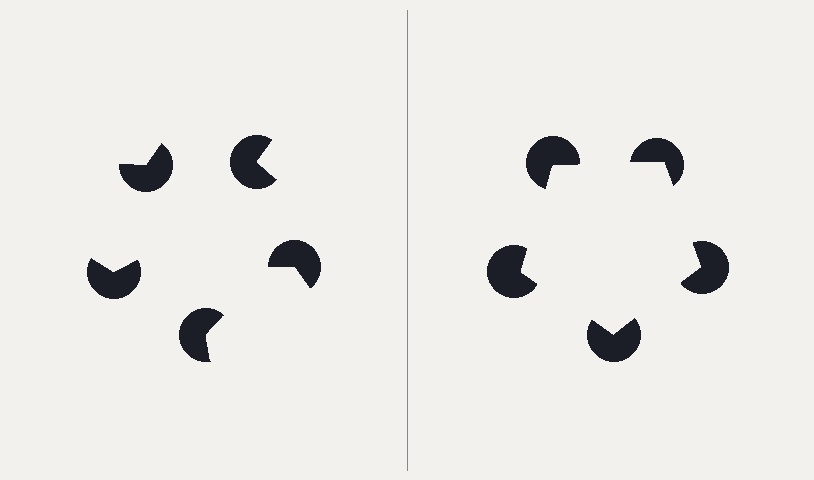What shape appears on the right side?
An illusory pentagon.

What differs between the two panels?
The pac-man discs are positioned identically on both sides; only the wedge orientations differ. On the right they align to a pentagon; on the left they are misaligned.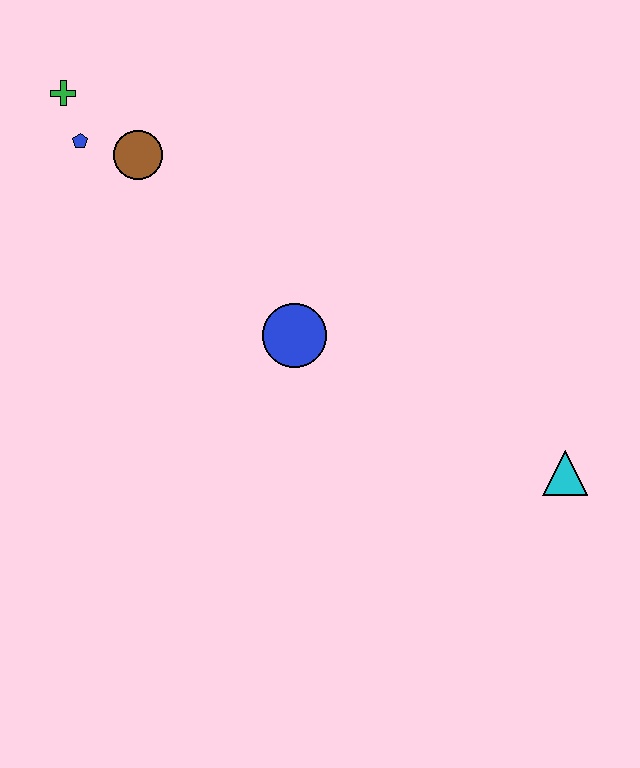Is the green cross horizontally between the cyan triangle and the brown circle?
No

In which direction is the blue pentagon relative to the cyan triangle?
The blue pentagon is to the left of the cyan triangle.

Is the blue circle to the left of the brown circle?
No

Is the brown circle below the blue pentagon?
Yes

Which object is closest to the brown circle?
The blue pentagon is closest to the brown circle.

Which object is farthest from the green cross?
The cyan triangle is farthest from the green cross.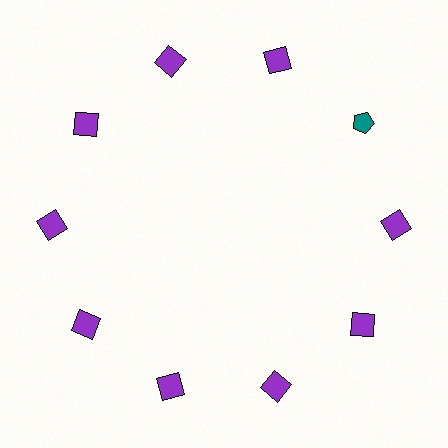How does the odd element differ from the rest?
It differs in both color (teal instead of purple) and shape (pentagon instead of square).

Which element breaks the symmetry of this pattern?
The teal pentagon at roughly the 2 o'clock position breaks the symmetry. All other shapes are purple squares.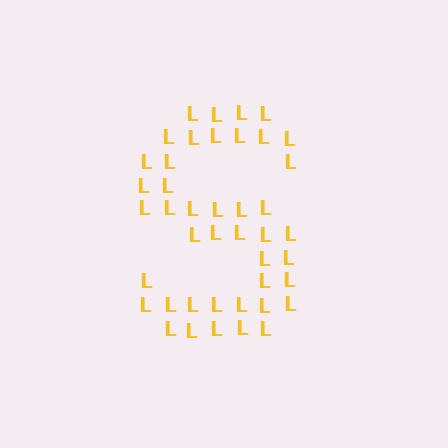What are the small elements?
The small elements are letter L's.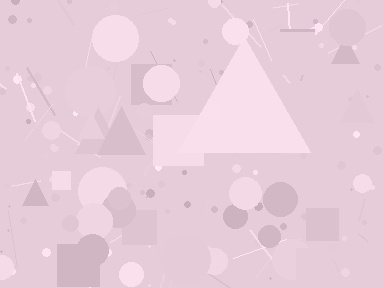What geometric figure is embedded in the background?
A triangle is embedded in the background.